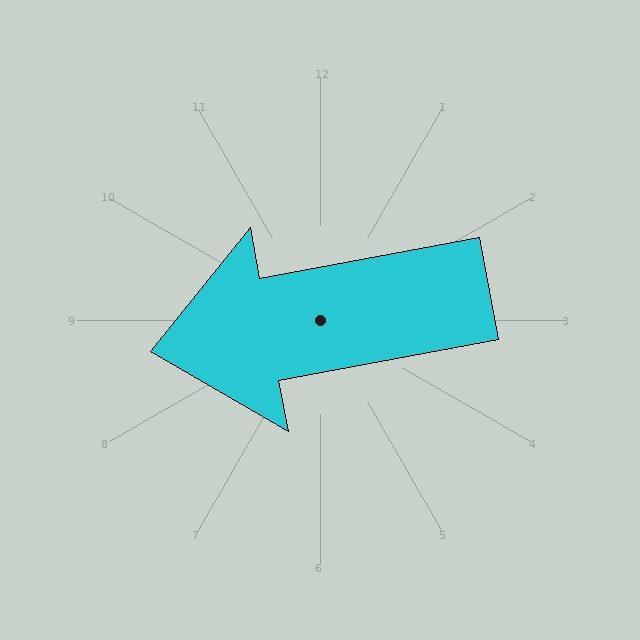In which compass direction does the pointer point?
West.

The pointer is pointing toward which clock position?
Roughly 9 o'clock.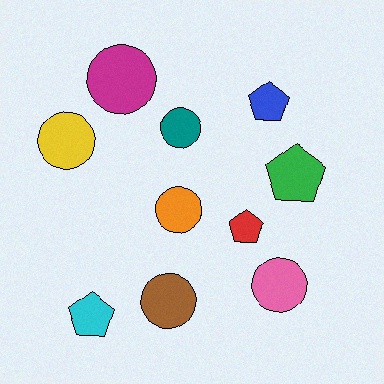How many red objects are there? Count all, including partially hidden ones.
There is 1 red object.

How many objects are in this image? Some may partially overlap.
There are 10 objects.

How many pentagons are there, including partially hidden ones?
There are 4 pentagons.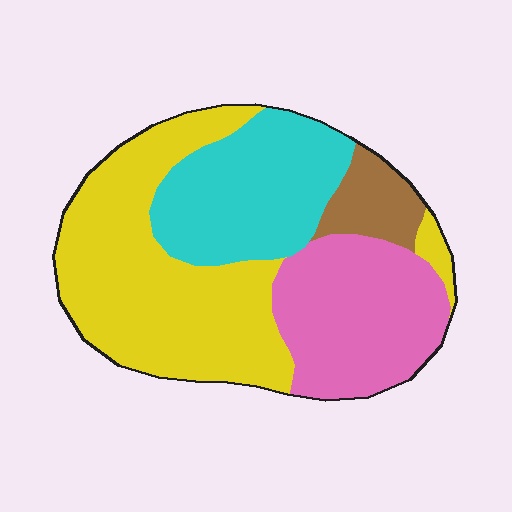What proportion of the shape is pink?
Pink covers around 25% of the shape.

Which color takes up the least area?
Brown, at roughly 5%.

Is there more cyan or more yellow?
Yellow.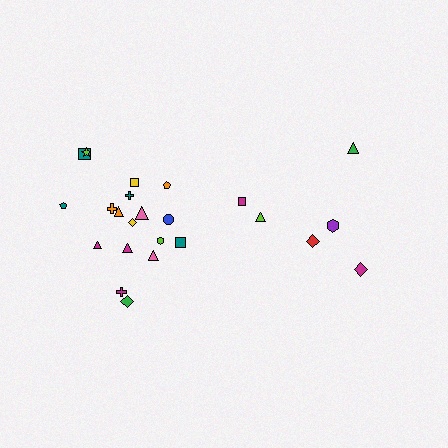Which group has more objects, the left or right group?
The left group.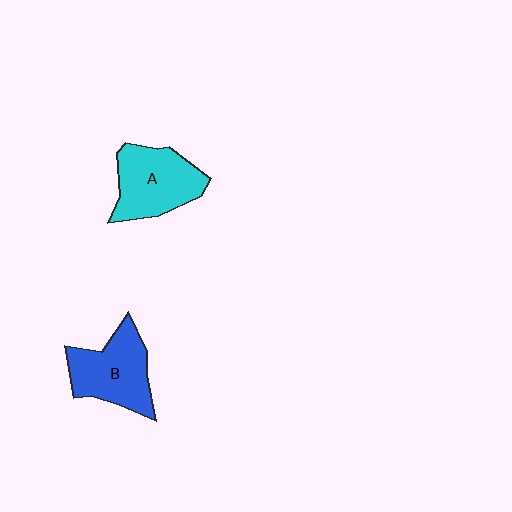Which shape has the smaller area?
Shape B (blue).